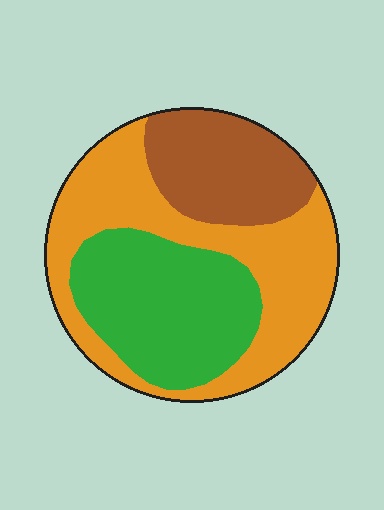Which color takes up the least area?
Brown, at roughly 25%.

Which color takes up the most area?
Orange, at roughly 45%.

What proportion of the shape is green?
Green takes up about one third (1/3) of the shape.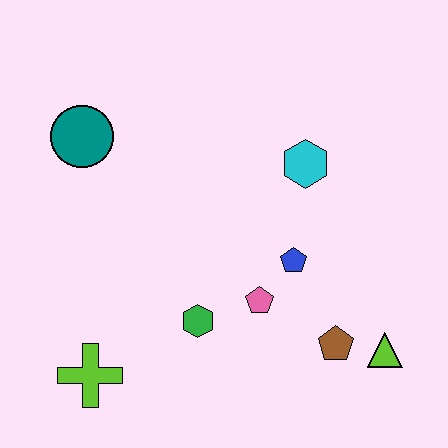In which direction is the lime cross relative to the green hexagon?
The lime cross is to the left of the green hexagon.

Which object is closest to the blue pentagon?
The pink pentagon is closest to the blue pentagon.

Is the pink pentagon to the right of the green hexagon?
Yes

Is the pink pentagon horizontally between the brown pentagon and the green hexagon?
Yes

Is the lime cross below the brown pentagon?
Yes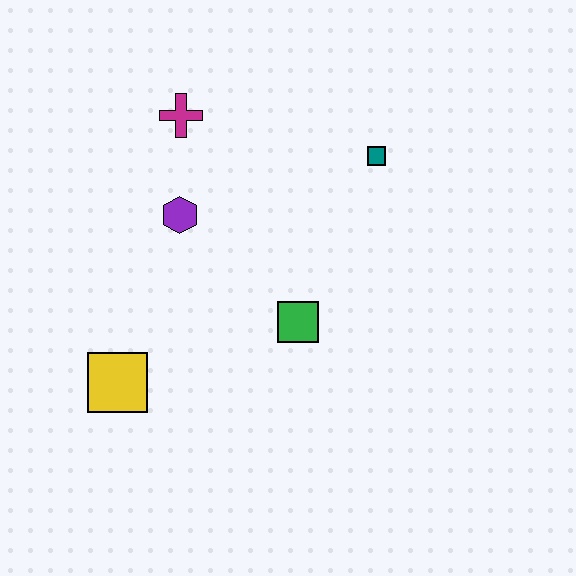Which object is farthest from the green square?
The magenta cross is farthest from the green square.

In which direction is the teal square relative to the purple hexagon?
The teal square is to the right of the purple hexagon.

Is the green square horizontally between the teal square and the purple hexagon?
Yes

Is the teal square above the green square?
Yes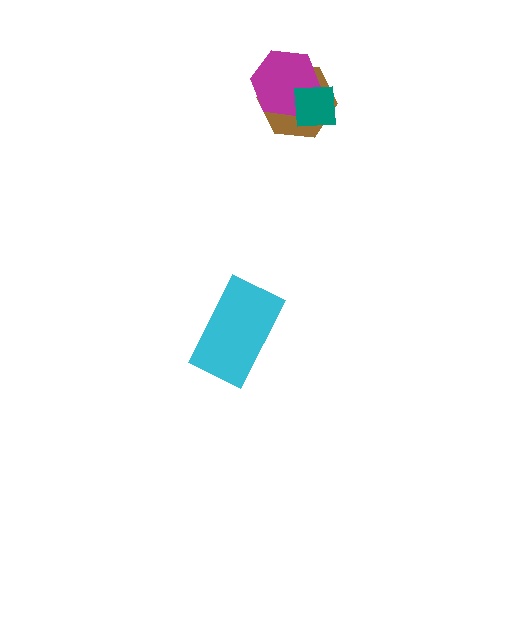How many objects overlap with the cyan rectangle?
0 objects overlap with the cyan rectangle.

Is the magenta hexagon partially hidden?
Yes, it is partially covered by another shape.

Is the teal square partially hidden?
No, no other shape covers it.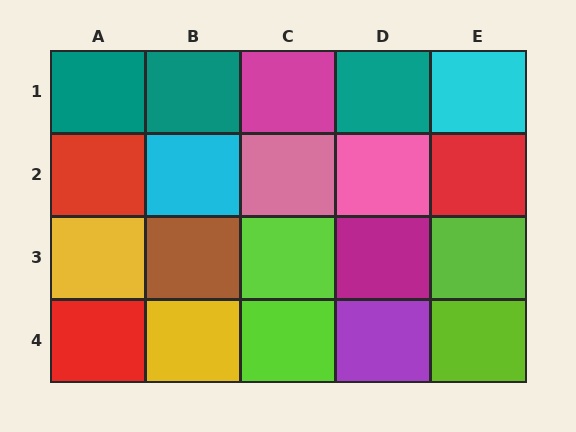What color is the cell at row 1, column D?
Teal.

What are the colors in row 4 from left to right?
Red, yellow, lime, purple, lime.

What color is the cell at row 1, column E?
Cyan.